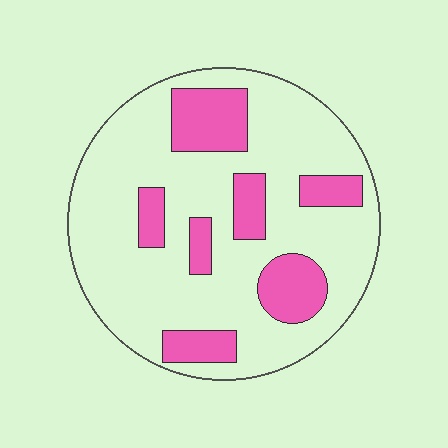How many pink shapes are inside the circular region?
7.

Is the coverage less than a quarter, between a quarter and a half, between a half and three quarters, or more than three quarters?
Less than a quarter.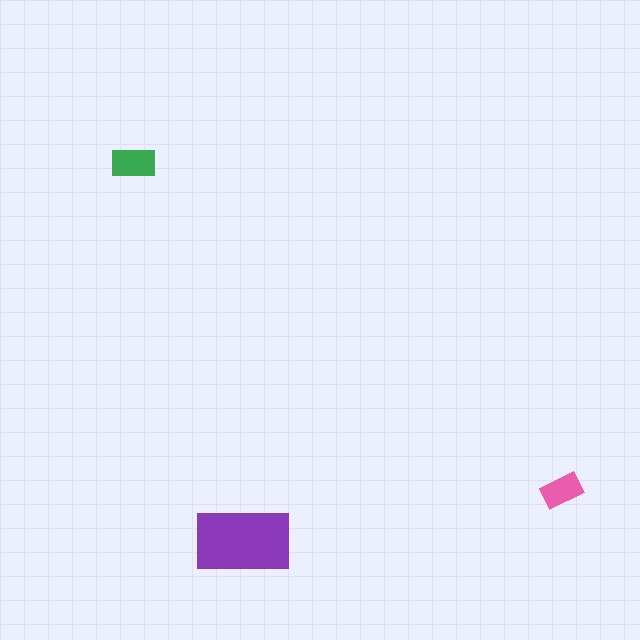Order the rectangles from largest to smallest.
the purple one, the green one, the pink one.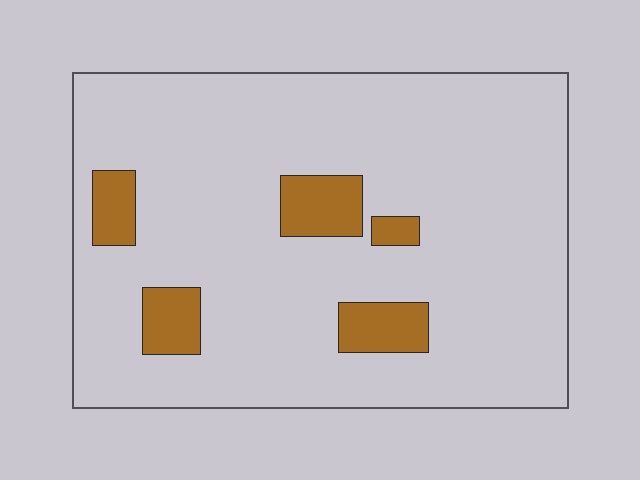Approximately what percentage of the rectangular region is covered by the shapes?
Approximately 10%.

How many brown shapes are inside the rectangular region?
5.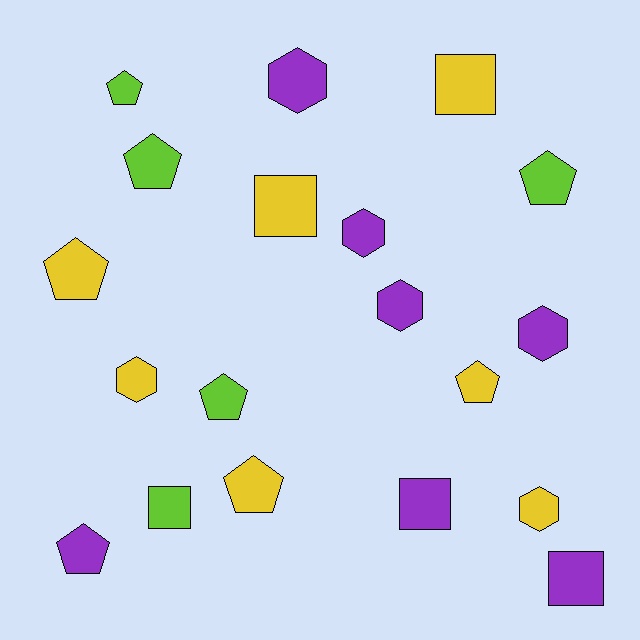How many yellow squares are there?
There are 2 yellow squares.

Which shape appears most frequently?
Pentagon, with 8 objects.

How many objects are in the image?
There are 19 objects.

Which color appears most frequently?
Purple, with 7 objects.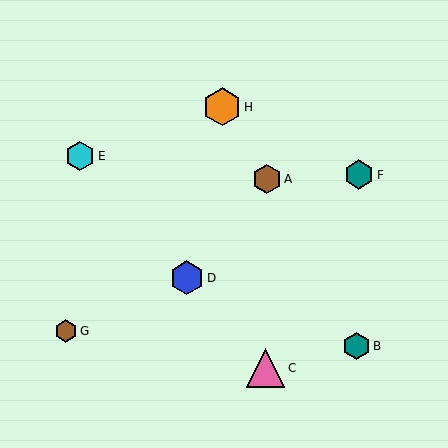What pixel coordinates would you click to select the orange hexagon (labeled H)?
Click at (222, 107) to select the orange hexagon H.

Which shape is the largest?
The pink triangle (labeled C) is the largest.